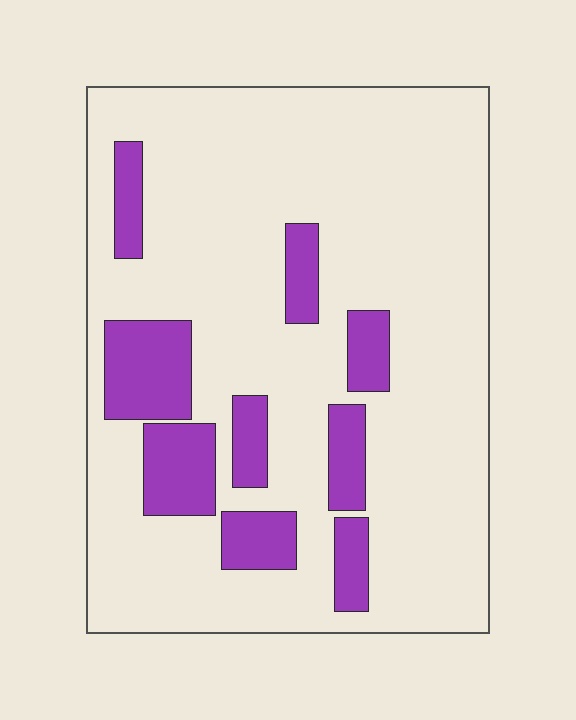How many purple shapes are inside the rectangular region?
9.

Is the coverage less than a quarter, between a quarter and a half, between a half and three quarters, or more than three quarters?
Less than a quarter.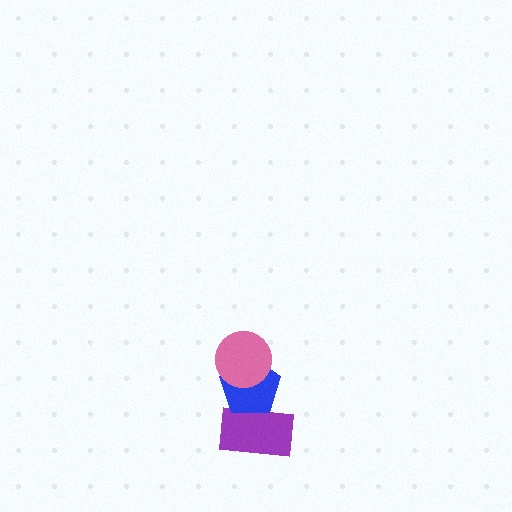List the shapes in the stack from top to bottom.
From top to bottom: the pink circle, the blue pentagon, the purple rectangle.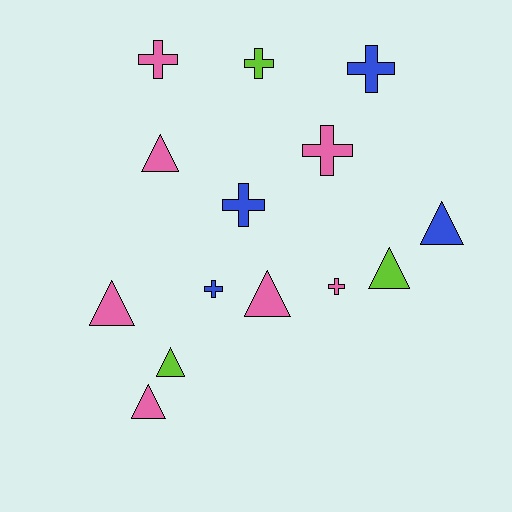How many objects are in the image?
There are 14 objects.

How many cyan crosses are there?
There are no cyan crosses.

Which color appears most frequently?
Pink, with 7 objects.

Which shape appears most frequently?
Cross, with 7 objects.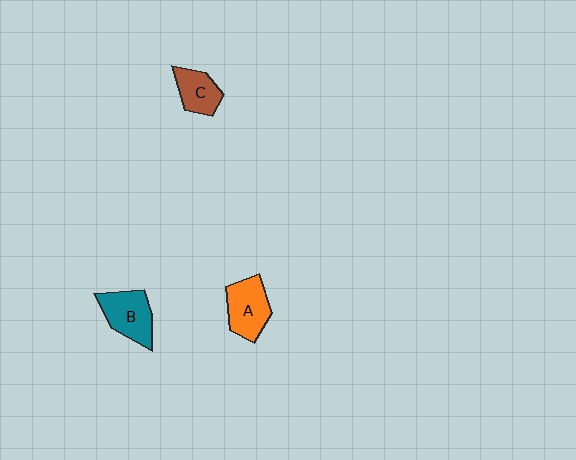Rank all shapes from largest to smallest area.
From largest to smallest: B (teal), A (orange), C (brown).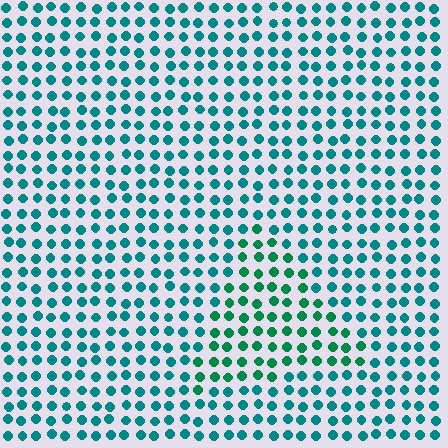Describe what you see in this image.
The image is filled with small teal elements in a uniform arrangement. A triangle-shaped region is visible where the elements are tinted to a slightly different hue, forming a subtle color boundary.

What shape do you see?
I see a triangle.